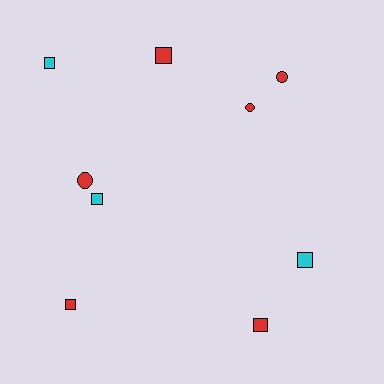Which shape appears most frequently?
Square, with 6 objects.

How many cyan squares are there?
There are 3 cyan squares.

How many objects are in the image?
There are 9 objects.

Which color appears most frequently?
Red, with 6 objects.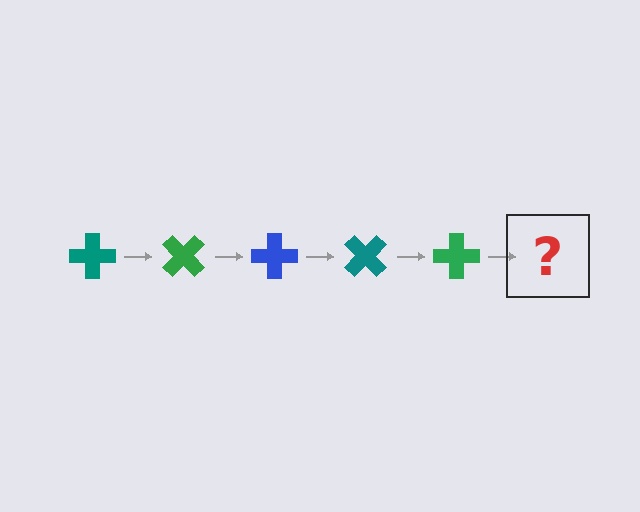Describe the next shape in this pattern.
It should be a blue cross, rotated 225 degrees from the start.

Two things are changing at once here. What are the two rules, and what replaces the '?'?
The two rules are that it rotates 45 degrees each step and the color cycles through teal, green, and blue. The '?' should be a blue cross, rotated 225 degrees from the start.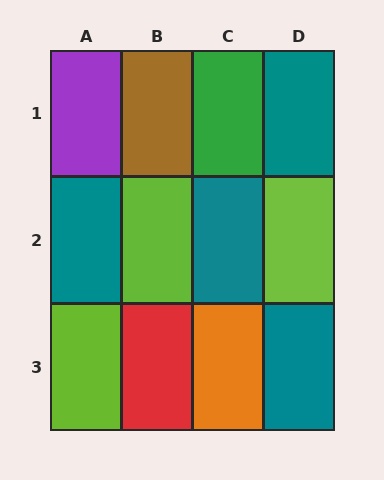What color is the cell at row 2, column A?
Teal.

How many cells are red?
1 cell is red.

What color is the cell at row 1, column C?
Green.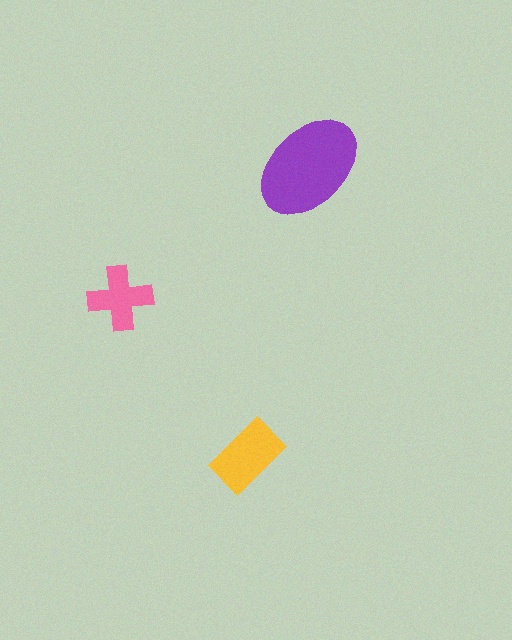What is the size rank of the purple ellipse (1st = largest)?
1st.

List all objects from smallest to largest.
The pink cross, the yellow rectangle, the purple ellipse.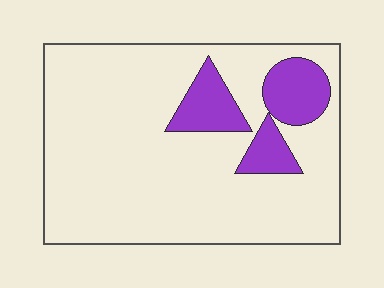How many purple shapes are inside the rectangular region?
3.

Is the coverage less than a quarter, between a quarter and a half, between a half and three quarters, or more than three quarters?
Less than a quarter.